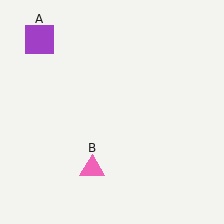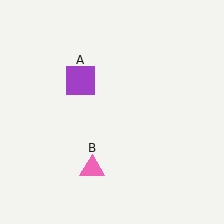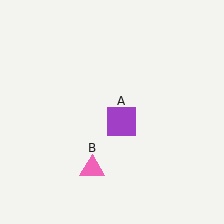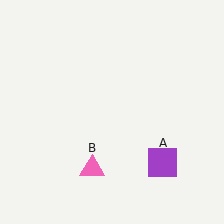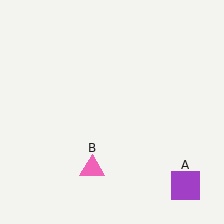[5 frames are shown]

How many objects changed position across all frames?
1 object changed position: purple square (object A).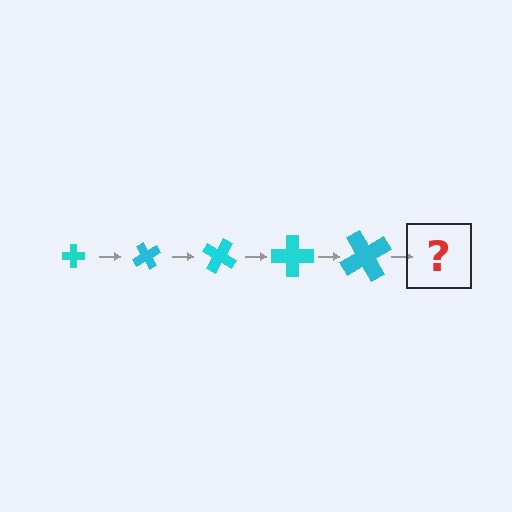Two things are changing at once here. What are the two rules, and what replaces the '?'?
The two rules are that the cross grows larger each step and it rotates 60 degrees each step. The '?' should be a cross, larger than the previous one and rotated 300 degrees from the start.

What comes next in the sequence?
The next element should be a cross, larger than the previous one and rotated 300 degrees from the start.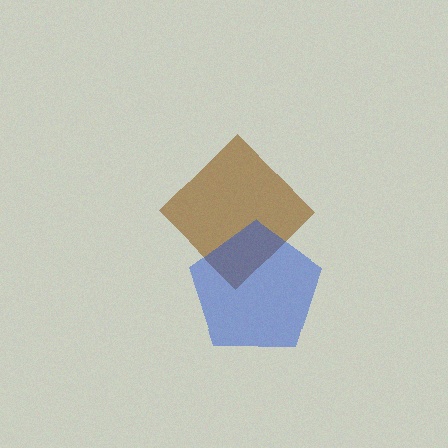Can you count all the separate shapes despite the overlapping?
Yes, there are 2 separate shapes.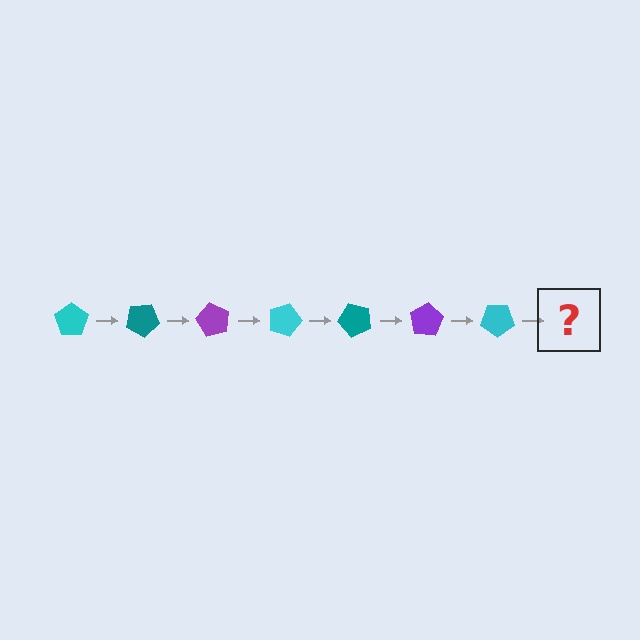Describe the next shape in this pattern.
It should be a teal pentagon, rotated 210 degrees from the start.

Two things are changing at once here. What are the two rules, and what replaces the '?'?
The two rules are that it rotates 30 degrees each step and the color cycles through cyan, teal, and purple. The '?' should be a teal pentagon, rotated 210 degrees from the start.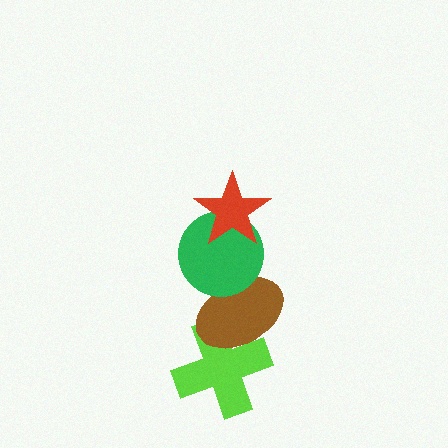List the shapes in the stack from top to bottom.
From top to bottom: the red star, the green circle, the brown ellipse, the lime cross.